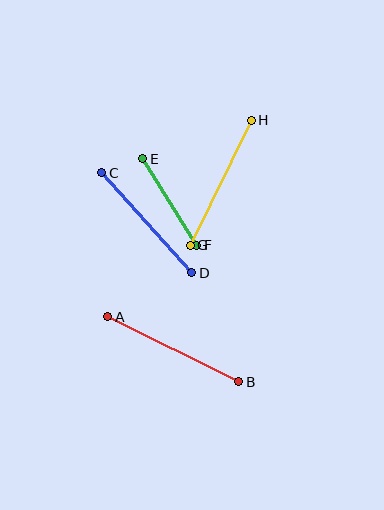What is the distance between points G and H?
The distance is approximately 139 pixels.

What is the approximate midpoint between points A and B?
The midpoint is at approximately (173, 349) pixels.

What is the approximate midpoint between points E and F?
The midpoint is at approximately (170, 202) pixels.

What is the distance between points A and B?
The distance is approximately 146 pixels.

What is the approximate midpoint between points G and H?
The midpoint is at approximately (221, 183) pixels.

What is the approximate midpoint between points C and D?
The midpoint is at approximately (147, 223) pixels.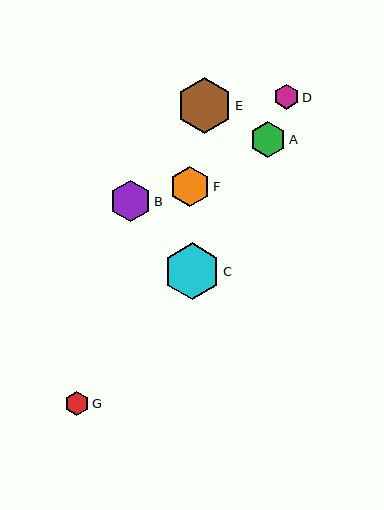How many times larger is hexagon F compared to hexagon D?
Hexagon F is approximately 1.6 times the size of hexagon D.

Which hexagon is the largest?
Hexagon C is the largest with a size of approximately 57 pixels.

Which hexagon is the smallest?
Hexagon G is the smallest with a size of approximately 24 pixels.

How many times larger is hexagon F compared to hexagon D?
Hexagon F is approximately 1.6 times the size of hexagon D.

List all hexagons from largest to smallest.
From largest to smallest: C, E, B, F, A, D, G.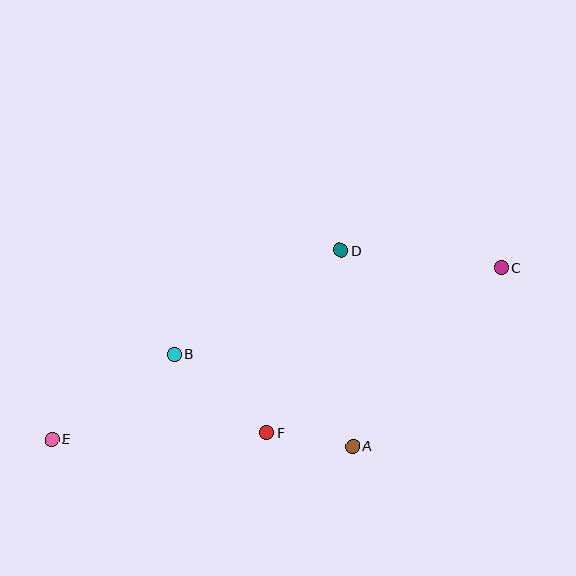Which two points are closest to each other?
Points A and F are closest to each other.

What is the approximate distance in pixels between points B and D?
The distance between B and D is approximately 196 pixels.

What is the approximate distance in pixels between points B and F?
The distance between B and F is approximately 121 pixels.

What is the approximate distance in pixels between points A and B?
The distance between A and B is approximately 200 pixels.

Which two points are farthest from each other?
Points C and E are farthest from each other.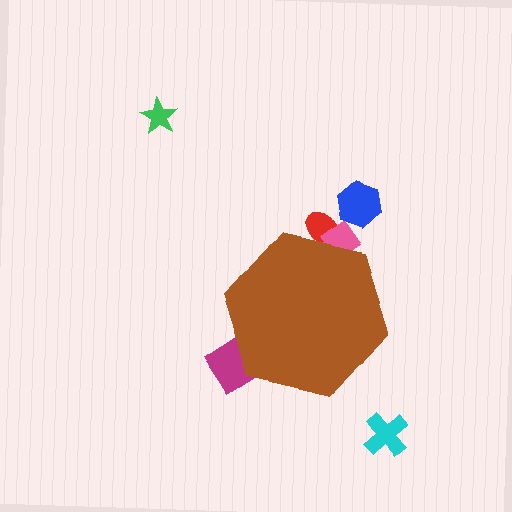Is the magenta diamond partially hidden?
Yes, the magenta diamond is partially hidden behind the brown hexagon.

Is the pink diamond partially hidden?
Yes, the pink diamond is partially hidden behind the brown hexagon.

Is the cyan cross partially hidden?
No, the cyan cross is fully visible.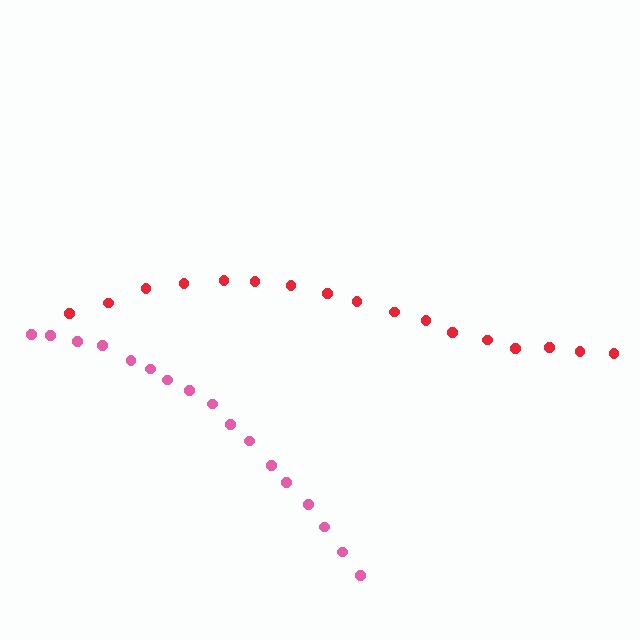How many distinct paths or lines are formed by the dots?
There are 2 distinct paths.